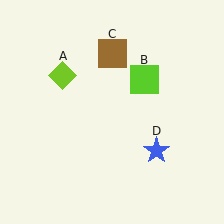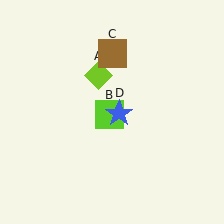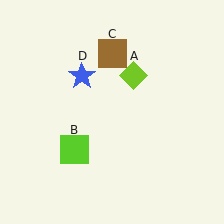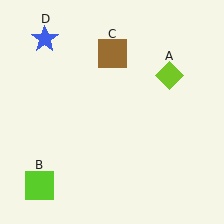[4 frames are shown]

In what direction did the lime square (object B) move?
The lime square (object B) moved down and to the left.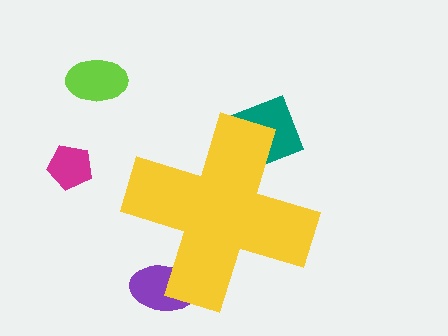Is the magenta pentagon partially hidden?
No, the magenta pentagon is fully visible.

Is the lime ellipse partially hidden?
No, the lime ellipse is fully visible.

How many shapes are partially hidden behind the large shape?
2 shapes are partially hidden.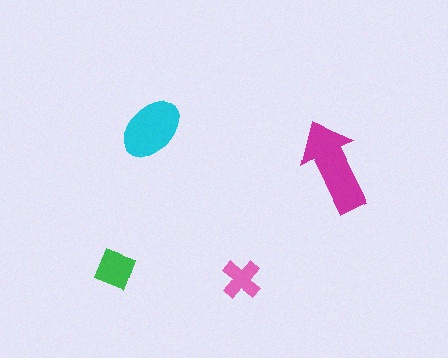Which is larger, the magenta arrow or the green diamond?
The magenta arrow.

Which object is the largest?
The magenta arrow.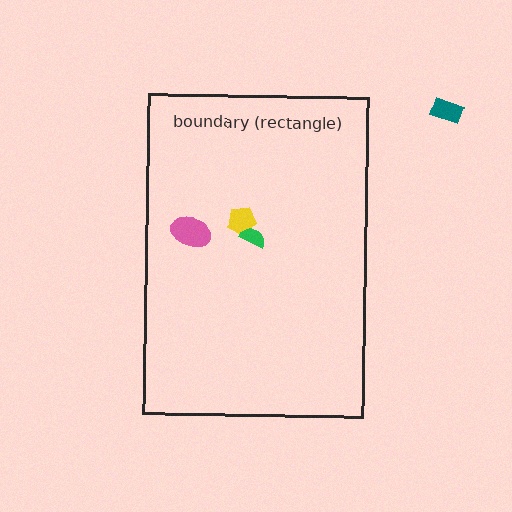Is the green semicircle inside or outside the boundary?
Inside.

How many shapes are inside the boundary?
3 inside, 1 outside.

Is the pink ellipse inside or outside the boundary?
Inside.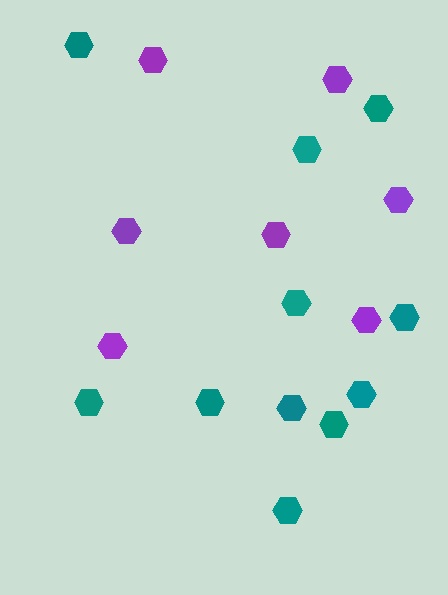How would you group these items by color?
There are 2 groups: one group of teal hexagons (11) and one group of purple hexagons (7).